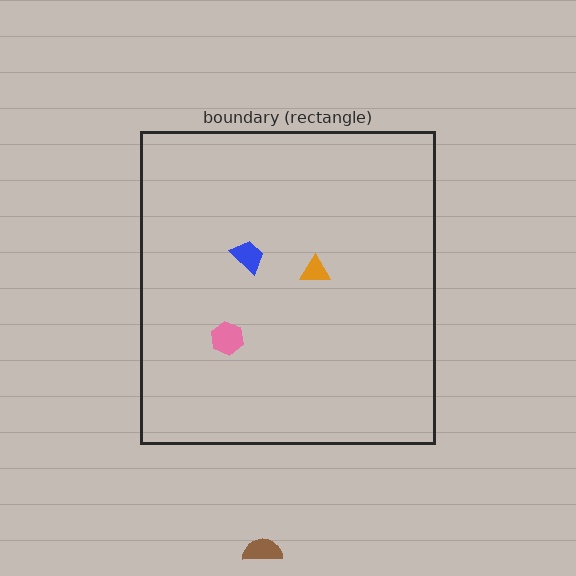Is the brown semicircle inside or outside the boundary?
Outside.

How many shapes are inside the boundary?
3 inside, 1 outside.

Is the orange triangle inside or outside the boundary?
Inside.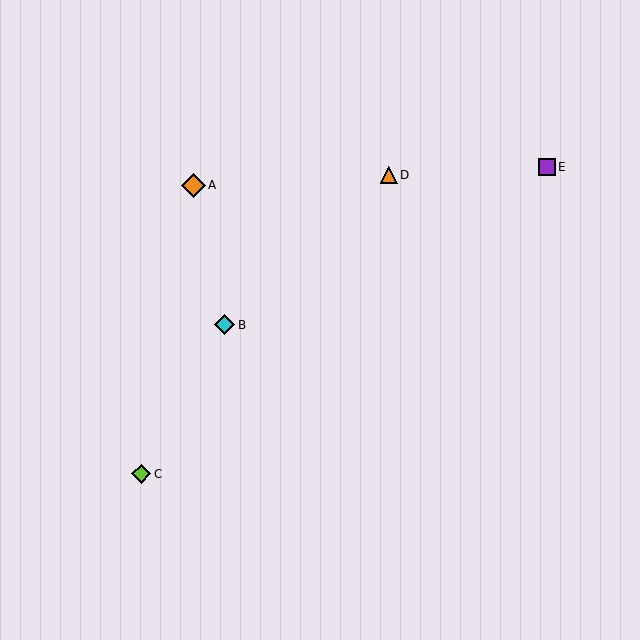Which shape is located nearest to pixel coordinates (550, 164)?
The purple square (labeled E) at (547, 167) is nearest to that location.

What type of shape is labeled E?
Shape E is a purple square.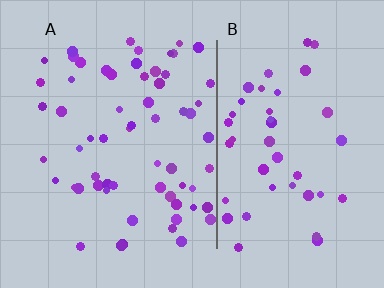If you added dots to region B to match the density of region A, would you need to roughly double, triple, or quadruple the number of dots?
Approximately double.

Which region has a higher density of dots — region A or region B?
A (the left).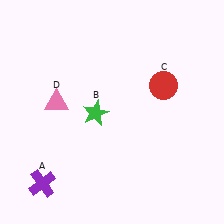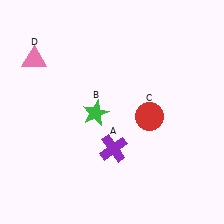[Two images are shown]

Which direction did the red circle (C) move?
The red circle (C) moved down.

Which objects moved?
The objects that moved are: the purple cross (A), the red circle (C), the pink triangle (D).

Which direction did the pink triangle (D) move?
The pink triangle (D) moved up.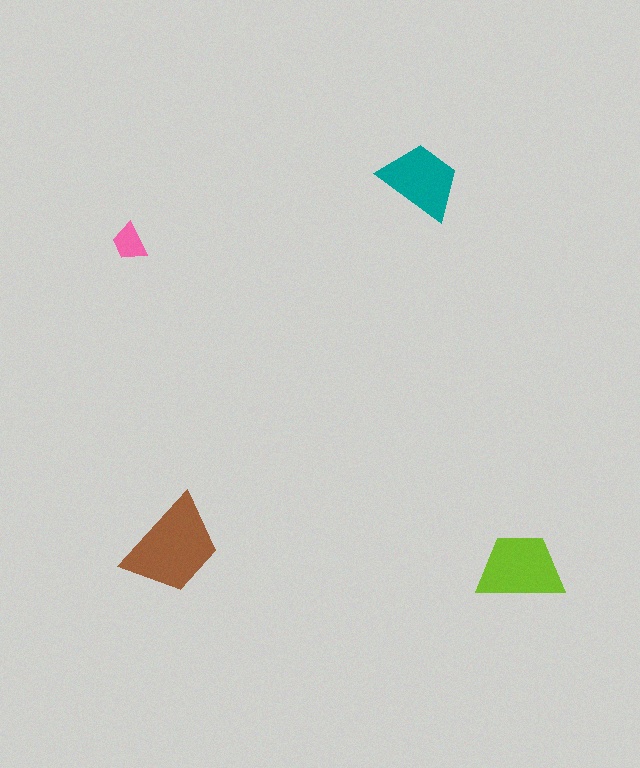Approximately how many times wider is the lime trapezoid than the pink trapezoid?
About 2.5 times wider.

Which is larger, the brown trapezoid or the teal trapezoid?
The brown one.